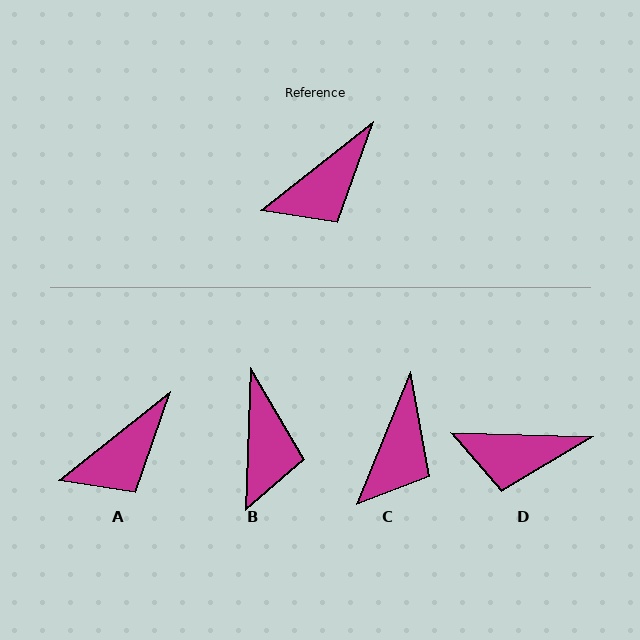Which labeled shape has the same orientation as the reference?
A.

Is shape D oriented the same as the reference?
No, it is off by about 40 degrees.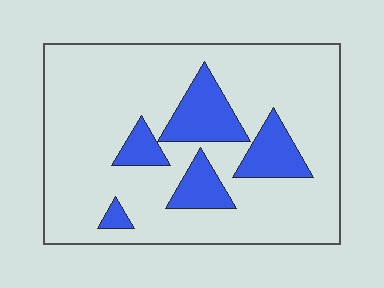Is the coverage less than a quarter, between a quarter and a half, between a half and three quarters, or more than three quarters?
Less than a quarter.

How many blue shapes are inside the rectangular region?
5.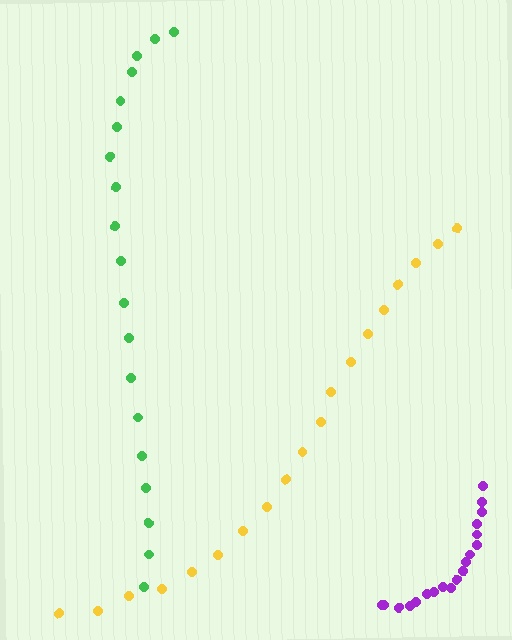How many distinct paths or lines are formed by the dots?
There are 3 distinct paths.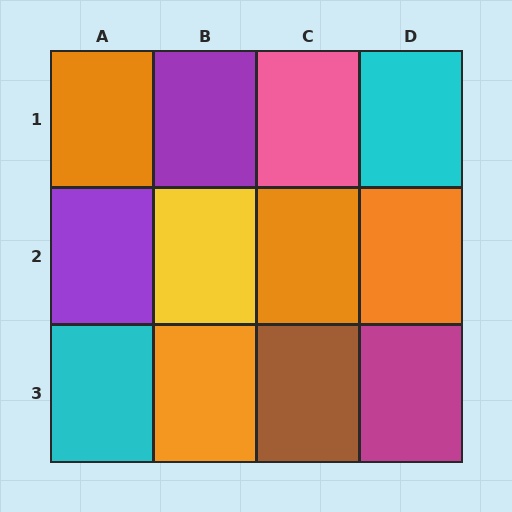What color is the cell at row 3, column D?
Magenta.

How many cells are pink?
1 cell is pink.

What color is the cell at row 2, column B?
Yellow.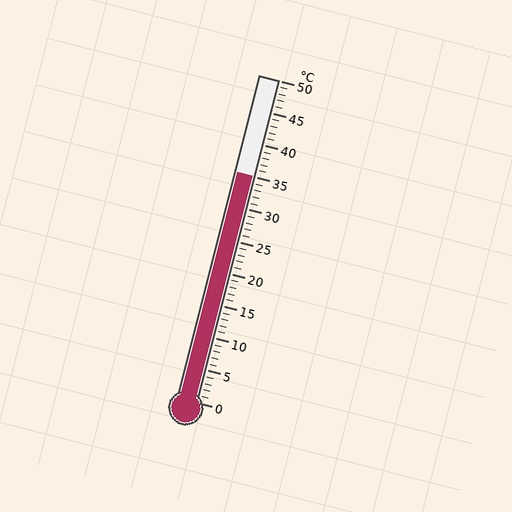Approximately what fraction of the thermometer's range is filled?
The thermometer is filled to approximately 70% of its range.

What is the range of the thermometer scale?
The thermometer scale ranges from 0°C to 50°C.